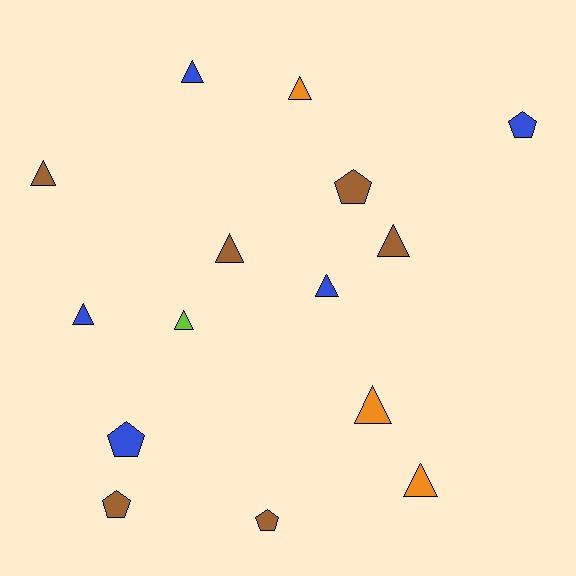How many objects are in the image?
There are 15 objects.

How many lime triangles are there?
There is 1 lime triangle.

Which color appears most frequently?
Brown, with 6 objects.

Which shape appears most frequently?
Triangle, with 10 objects.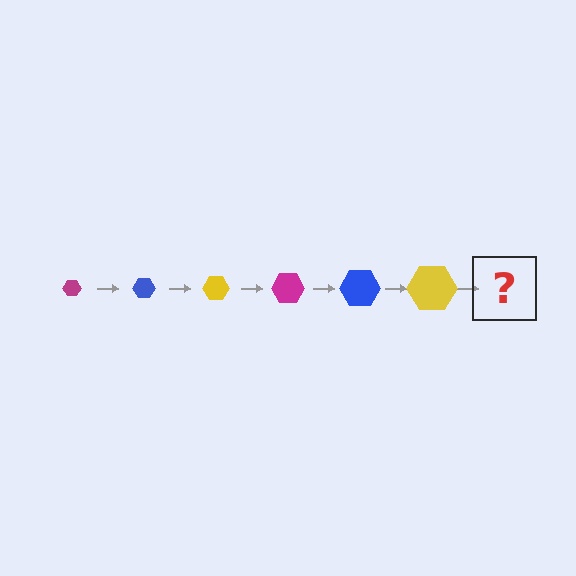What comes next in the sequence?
The next element should be a magenta hexagon, larger than the previous one.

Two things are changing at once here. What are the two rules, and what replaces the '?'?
The two rules are that the hexagon grows larger each step and the color cycles through magenta, blue, and yellow. The '?' should be a magenta hexagon, larger than the previous one.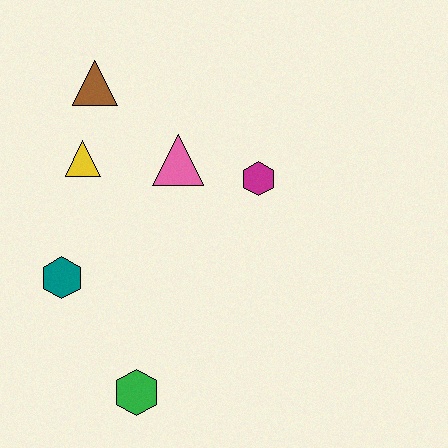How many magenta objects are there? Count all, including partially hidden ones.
There is 1 magenta object.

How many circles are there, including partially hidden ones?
There are no circles.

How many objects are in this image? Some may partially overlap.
There are 6 objects.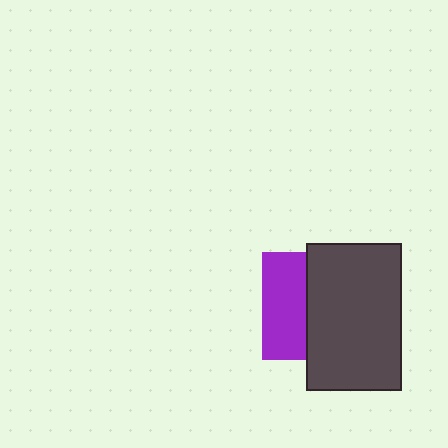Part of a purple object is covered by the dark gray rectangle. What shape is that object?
It is a square.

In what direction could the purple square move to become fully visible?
The purple square could move left. That would shift it out from behind the dark gray rectangle entirely.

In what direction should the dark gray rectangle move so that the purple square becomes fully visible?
The dark gray rectangle should move right. That is the shortest direction to clear the overlap and leave the purple square fully visible.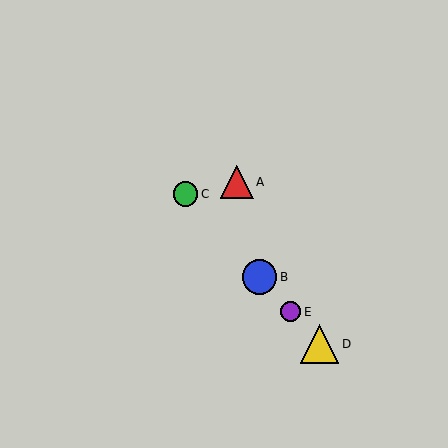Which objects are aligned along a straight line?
Objects B, C, D, E are aligned along a straight line.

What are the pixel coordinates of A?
Object A is at (237, 182).